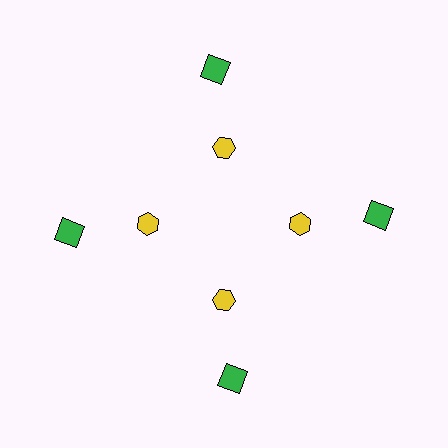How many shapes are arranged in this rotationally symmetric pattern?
There are 8 shapes, arranged in 4 groups of 2.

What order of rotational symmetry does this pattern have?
This pattern has 4-fold rotational symmetry.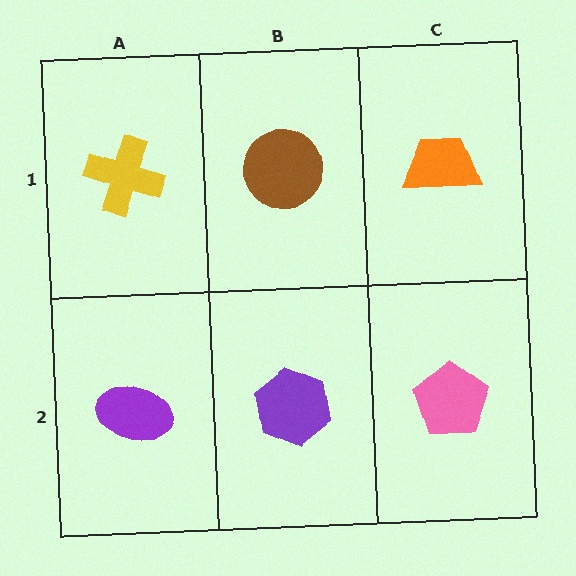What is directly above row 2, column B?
A brown circle.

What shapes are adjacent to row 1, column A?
A purple ellipse (row 2, column A), a brown circle (row 1, column B).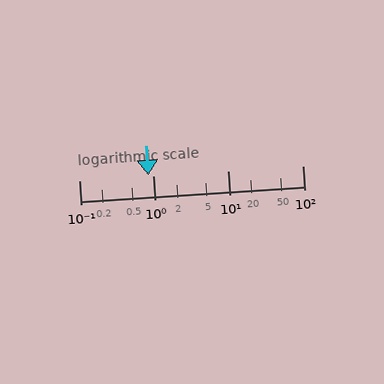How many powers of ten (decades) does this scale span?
The scale spans 3 decades, from 0.1 to 100.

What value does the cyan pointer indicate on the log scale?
The pointer indicates approximately 0.86.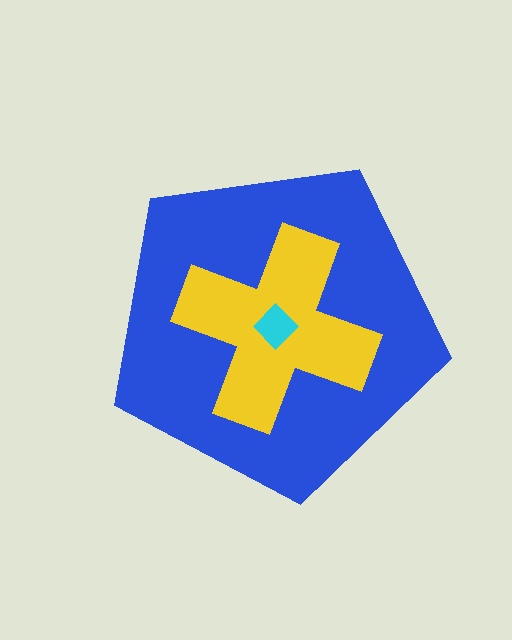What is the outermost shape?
The blue pentagon.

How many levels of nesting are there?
3.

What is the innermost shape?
The cyan diamond.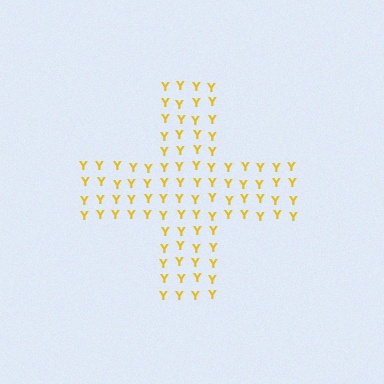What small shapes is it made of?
It is made of small letter Y's.